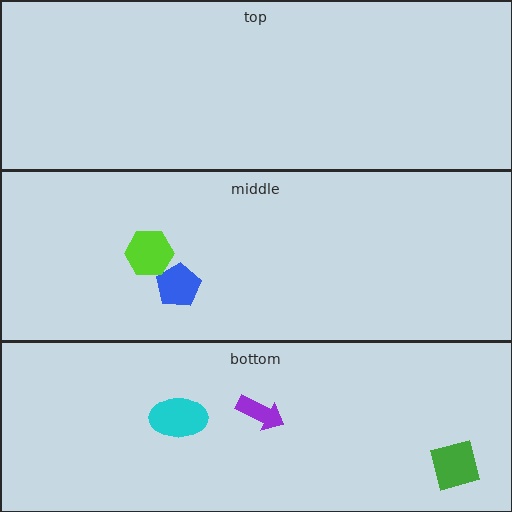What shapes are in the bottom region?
The cyan ellipse, the purple arrow, the green diamond.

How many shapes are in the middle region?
2.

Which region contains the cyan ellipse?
The bottom region.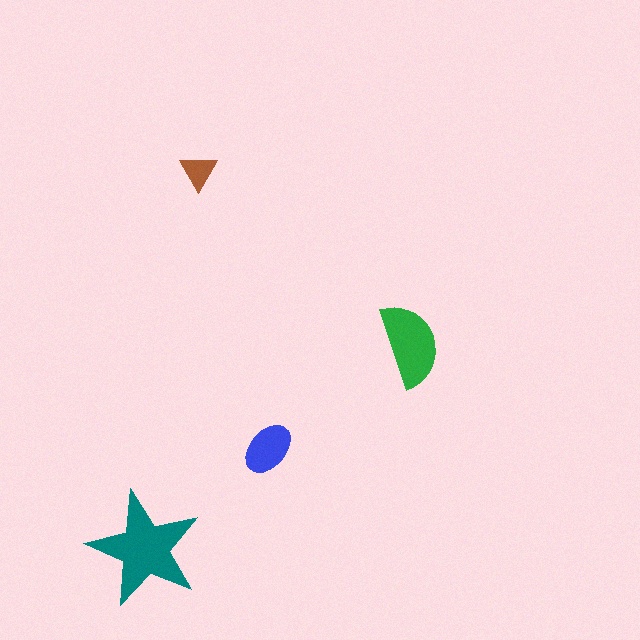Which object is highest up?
The brown triangle is topmost.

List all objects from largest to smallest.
The teal star, the green semicircle, the blue ellipse, the brown triangle.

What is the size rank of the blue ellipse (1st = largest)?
3rd.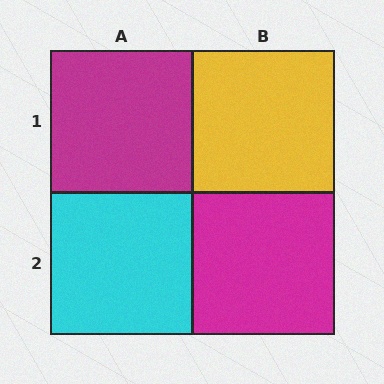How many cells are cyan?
1 cell is cyan.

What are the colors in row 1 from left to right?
Magenta, yellow.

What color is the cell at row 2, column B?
Magenta.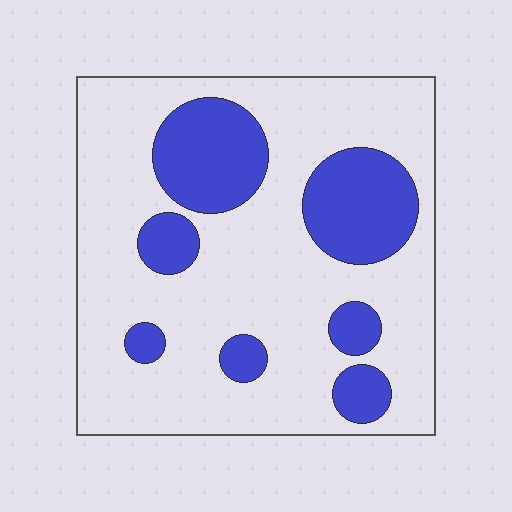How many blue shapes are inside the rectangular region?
7.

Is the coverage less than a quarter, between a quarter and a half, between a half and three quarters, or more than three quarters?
Between a quarter and a half.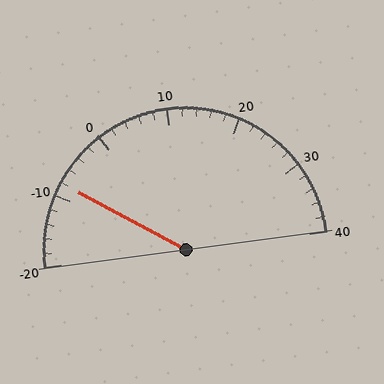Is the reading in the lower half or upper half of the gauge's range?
The reading is in the lower half of the range (-20 to 40).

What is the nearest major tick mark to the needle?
The nearest major tick mark is -10.